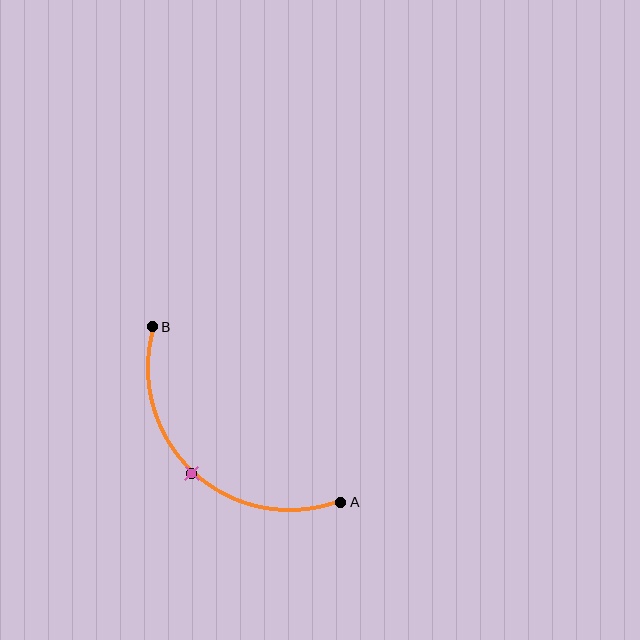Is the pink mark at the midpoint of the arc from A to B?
Yes. The pink mark lies on the arc at equal arc-length from both A and B — it is the arc midpoint.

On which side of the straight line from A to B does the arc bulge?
The arc bulges below and to the left of the straight line connecting A and B.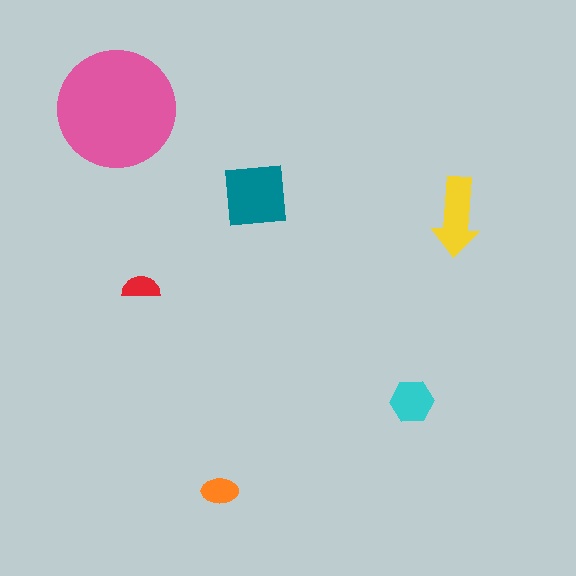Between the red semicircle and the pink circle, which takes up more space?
The pink circle.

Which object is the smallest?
The red semicircle.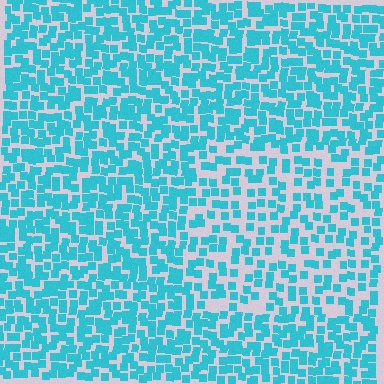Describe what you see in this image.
The image contains small cyan elements arranged at two different densities. A rectangle-shaped region is visible where the elements are less densely packed than the surrounding area.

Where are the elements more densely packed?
The elements are more densely packed outside the rectangle boundary.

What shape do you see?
I see a rectangle.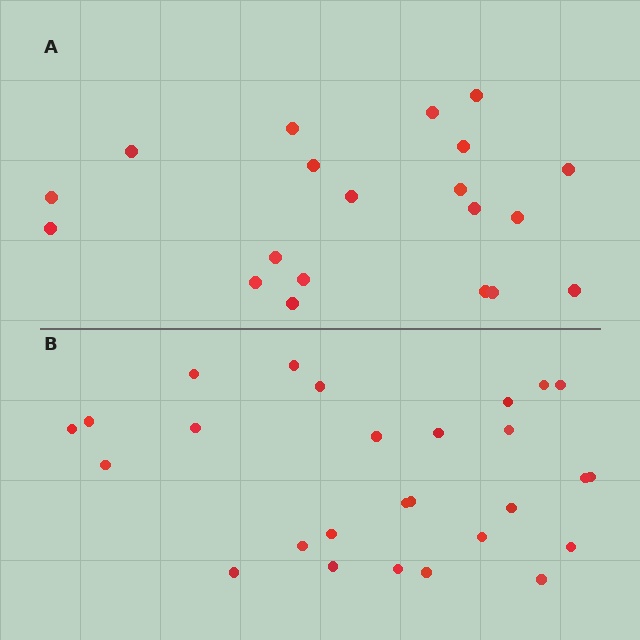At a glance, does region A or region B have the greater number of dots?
Region B (the bottom region) has more dots.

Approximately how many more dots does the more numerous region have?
Region B has roughly 8 or so more dots than region A.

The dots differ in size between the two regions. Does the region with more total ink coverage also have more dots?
No. Region A has more total ink coverage because its dots are larger, but region B actually contains more individual dots. Total area can be misleading — the number of items is what matters here.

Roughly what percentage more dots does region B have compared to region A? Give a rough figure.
About 35% more.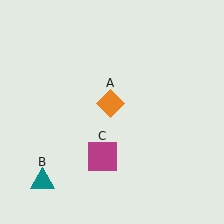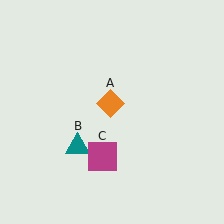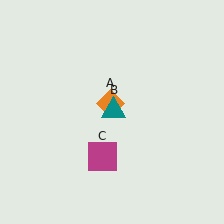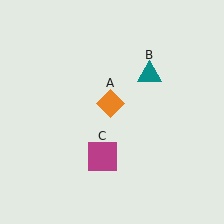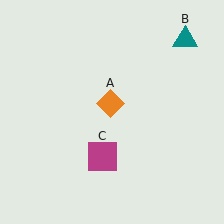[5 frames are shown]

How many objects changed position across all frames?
1 object changed position: teal triangle (object B).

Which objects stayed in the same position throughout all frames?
Orange diamond (object A) and magenta square (object C) remained stationary.